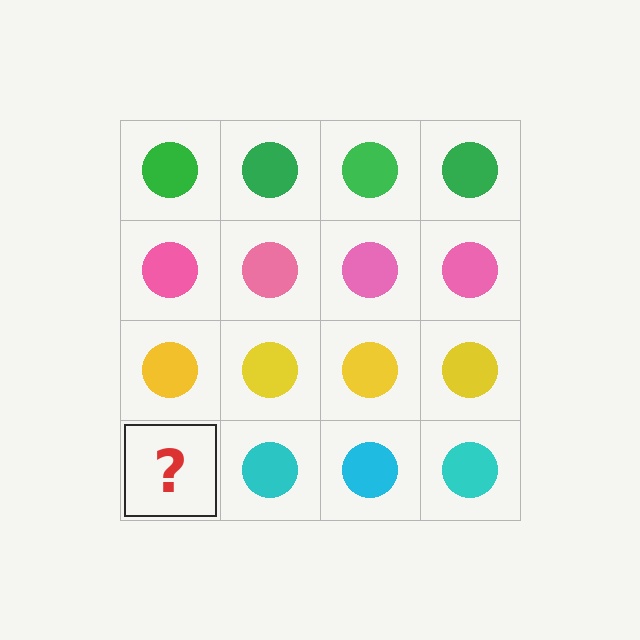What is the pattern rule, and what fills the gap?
The rule is that each row has a consistent color. The gap should be filled with a cyan circle.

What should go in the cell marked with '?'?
The missing cell should contain a cyan circle.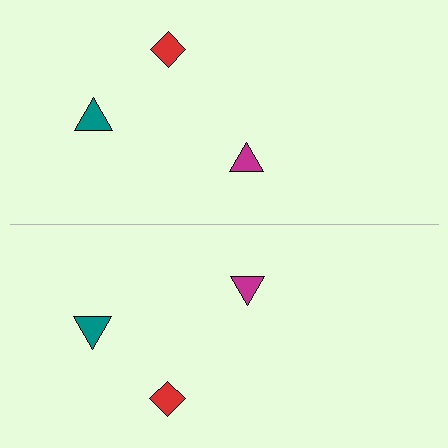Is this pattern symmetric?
Yes, this pattern has bilateral (reflection) symmetry.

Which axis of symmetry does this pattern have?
The pattern has a horizontal axis of symmetry running through the center of the image.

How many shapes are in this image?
There are 6 shapes in this image.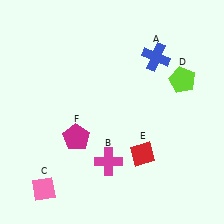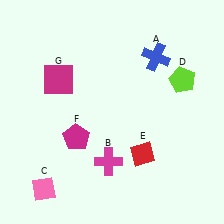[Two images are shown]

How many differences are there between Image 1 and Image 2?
There is 1 difference between the two images.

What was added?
A magenta square (G) was added in Image 2.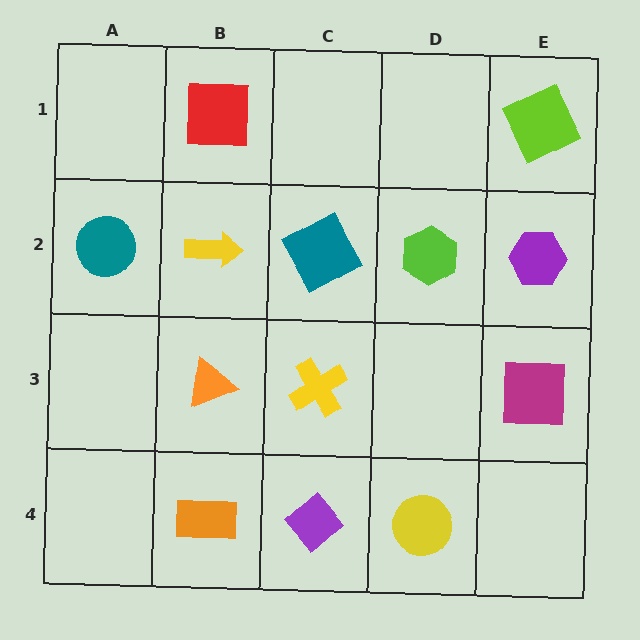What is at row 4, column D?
A yellow circle.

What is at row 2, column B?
A yellow arrow.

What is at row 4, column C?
A purple diamond.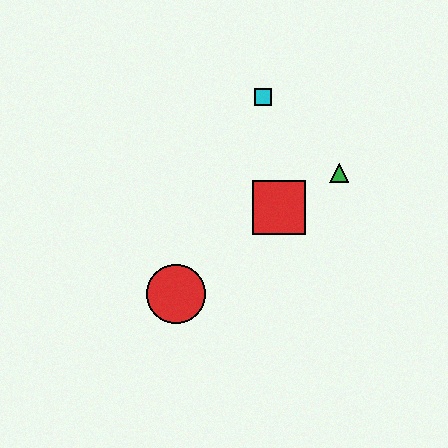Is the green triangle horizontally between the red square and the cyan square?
No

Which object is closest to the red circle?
The red square is closest to the red circle.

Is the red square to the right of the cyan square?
Yes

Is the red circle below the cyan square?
Yes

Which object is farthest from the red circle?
The cyan square is farthest from the red circle.